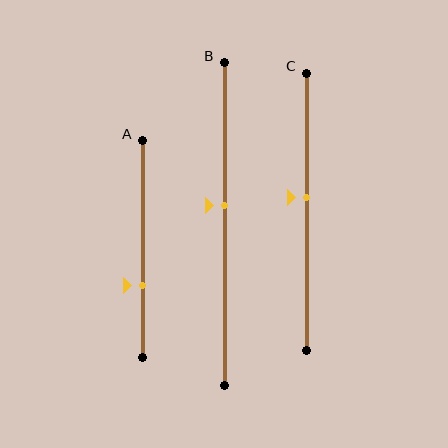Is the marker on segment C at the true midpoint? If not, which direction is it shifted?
No, the marker on segment C is shifted upward by about 5% of the segment length.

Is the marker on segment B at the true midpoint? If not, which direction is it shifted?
No, the marker on segment B is shifted upward by about 6% of the segment length.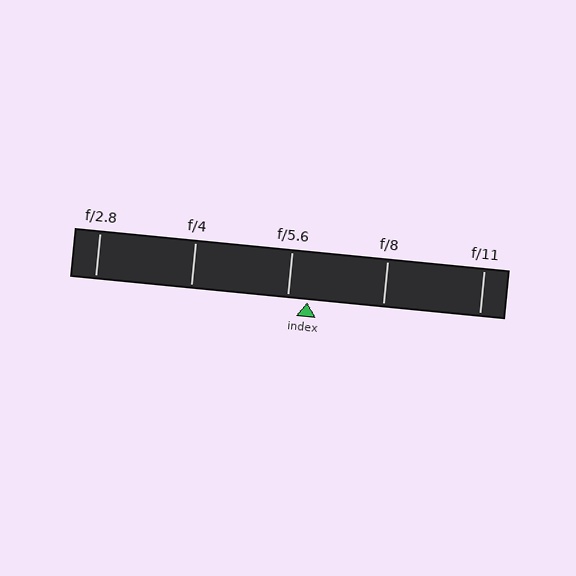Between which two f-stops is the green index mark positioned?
The index mark is between f/5.6 and f/8.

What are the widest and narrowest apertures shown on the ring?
The widest aperture shown is f/2.8 and the narrowest is f/11.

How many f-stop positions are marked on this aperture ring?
There are 5 f-stop positions marked.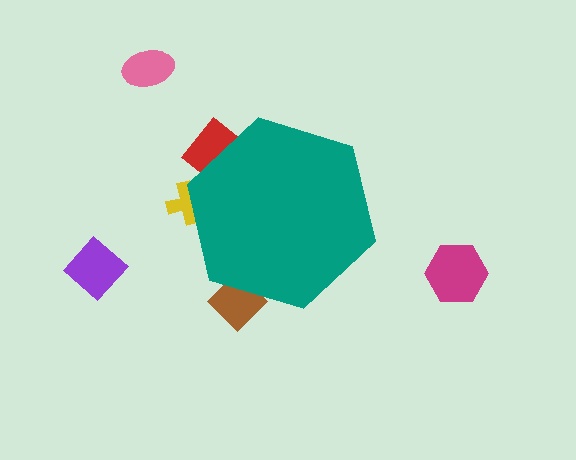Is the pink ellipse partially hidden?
No, the pink ellipse is fully visible.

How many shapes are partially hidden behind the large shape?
3 shapes are partially hidden.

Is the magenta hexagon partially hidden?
No, the magenta hexagon is fully visible.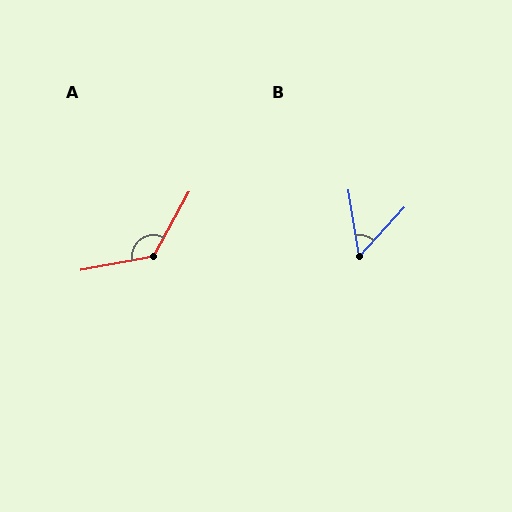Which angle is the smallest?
B, at approximately 51 degrees.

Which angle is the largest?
A, at approximately 129 degrees.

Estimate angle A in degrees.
Approximately 129 degrees.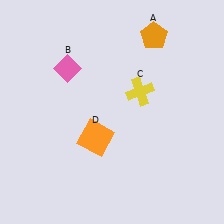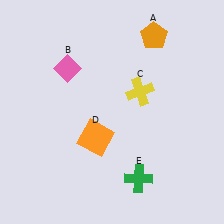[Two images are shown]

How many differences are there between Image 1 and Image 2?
There is 1 difference between the two images.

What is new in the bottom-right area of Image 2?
A green cross (E) was added in the bottom-right area of Image 2.